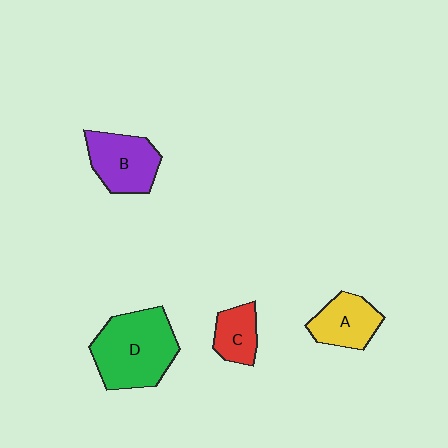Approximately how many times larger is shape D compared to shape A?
Approximately 1.8 times.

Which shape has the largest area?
Shape D (green).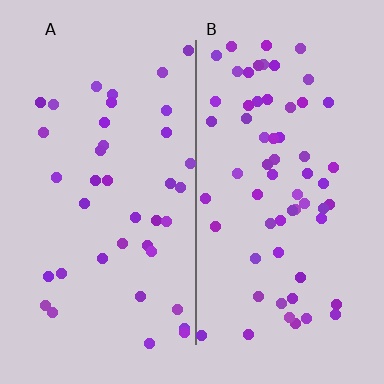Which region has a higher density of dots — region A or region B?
B (the right).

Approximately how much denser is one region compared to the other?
Approximately 1.6× — region B over region A.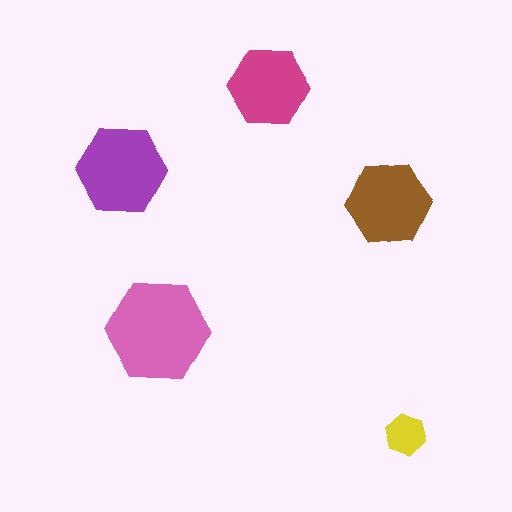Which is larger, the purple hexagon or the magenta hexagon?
The purple one.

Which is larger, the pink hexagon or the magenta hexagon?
The pink one.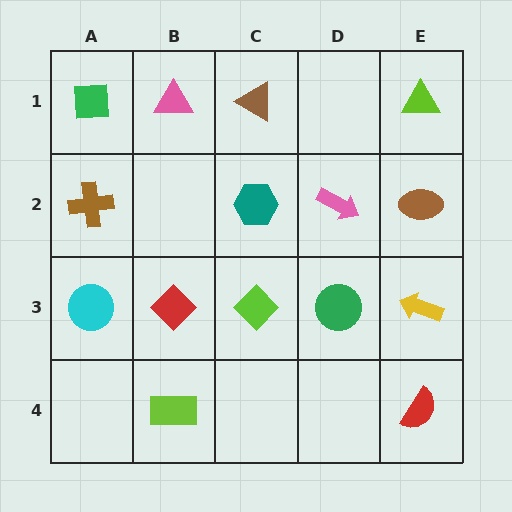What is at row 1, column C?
A brown triangle.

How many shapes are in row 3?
5 shapes.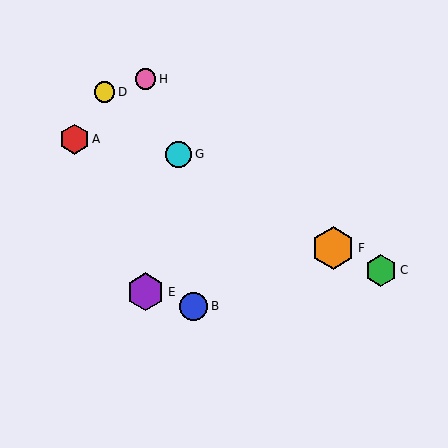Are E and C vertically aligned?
No, E is at x≈146 and C is at x≈381.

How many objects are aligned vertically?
2 objects (E, H) are aligned vertically.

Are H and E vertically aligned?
Yes, both are at x≈146.